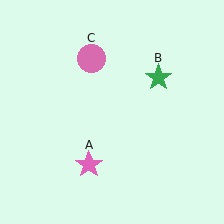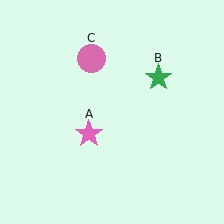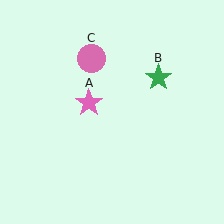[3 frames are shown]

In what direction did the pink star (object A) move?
The pink star (object A) moved up.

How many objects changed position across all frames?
1 object changed position: pink star (object A).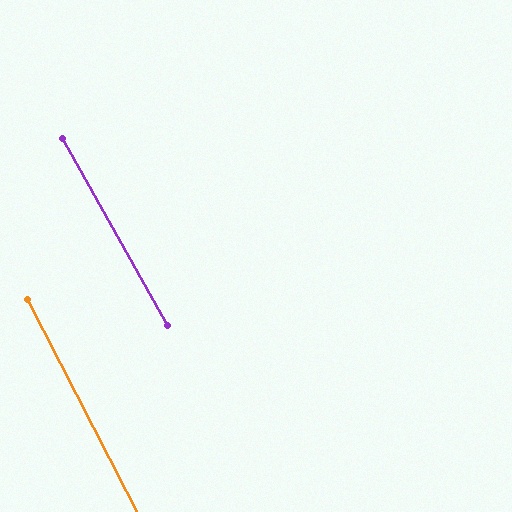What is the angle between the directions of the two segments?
Approximately 2 degrees.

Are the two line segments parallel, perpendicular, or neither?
Parallel — their directions differ by only 1.8°.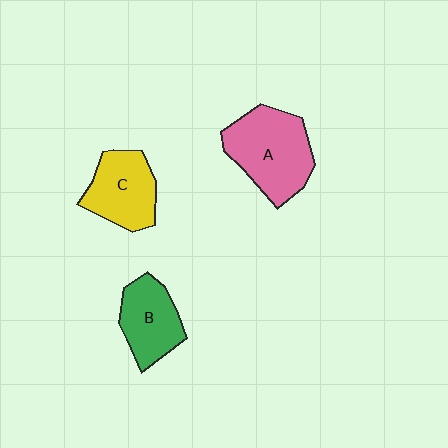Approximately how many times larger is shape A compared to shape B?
Approximately 1.5 times.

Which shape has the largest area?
Shape A (pink).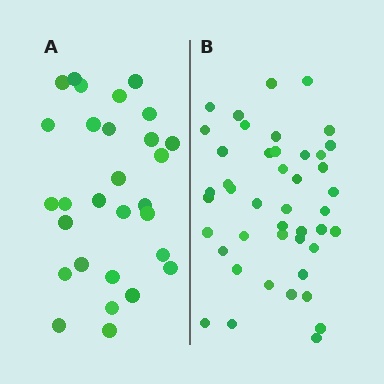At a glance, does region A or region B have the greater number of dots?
Region B (the right region) has more dots.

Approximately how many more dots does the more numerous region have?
Region B has approximately 15 more dots than region A.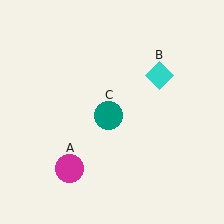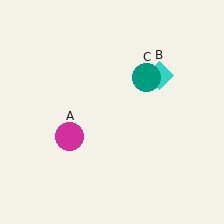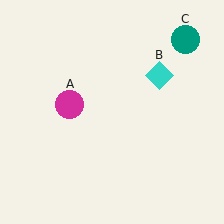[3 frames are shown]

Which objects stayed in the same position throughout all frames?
Cyan diamond (object B) remained stationary.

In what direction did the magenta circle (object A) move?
The magenta circle (object A) moved up.